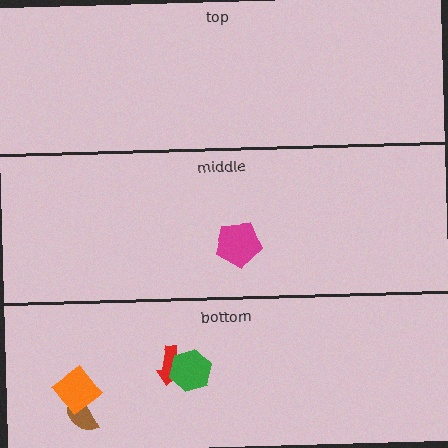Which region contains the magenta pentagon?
The middle region.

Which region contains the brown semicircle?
The bottom region.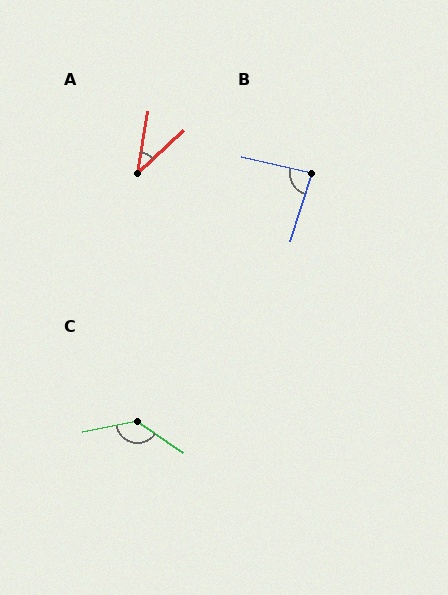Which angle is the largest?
C, at approximately 134 degrees.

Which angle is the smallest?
A, at approximately 38 degrees.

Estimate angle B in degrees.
Approximately 86 degrees.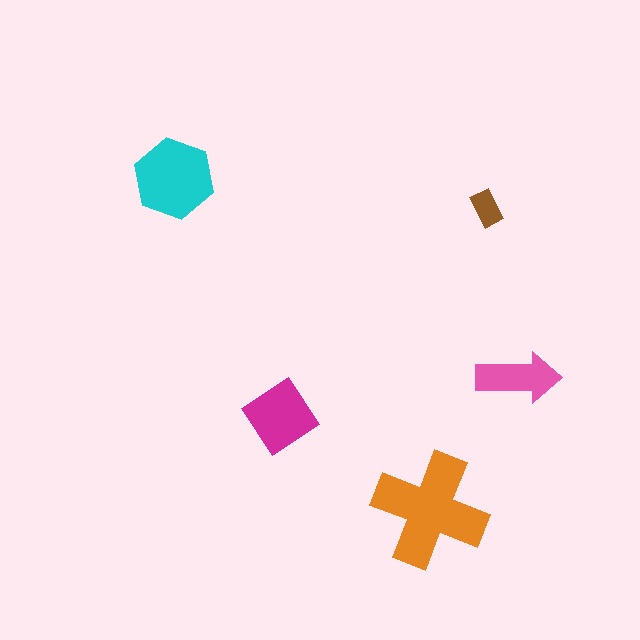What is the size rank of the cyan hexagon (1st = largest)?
2nd.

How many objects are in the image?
There are 5 objects in the image.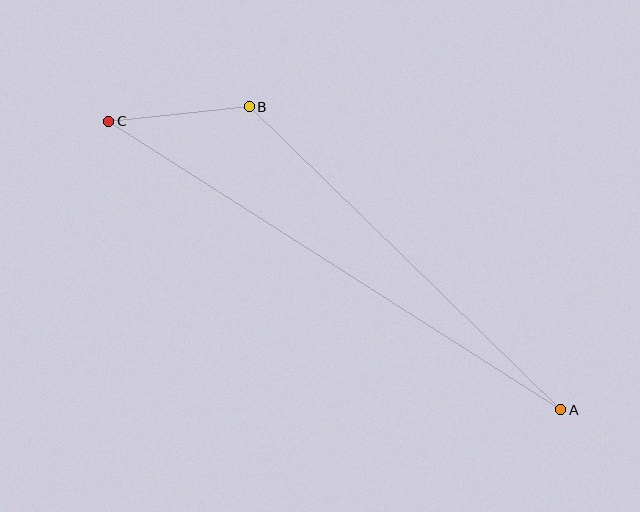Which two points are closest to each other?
Points B and C are closest to each other.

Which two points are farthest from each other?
Points A and C are farthest from each other.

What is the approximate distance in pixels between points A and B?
The distance between A and B is approximately 435 pixels.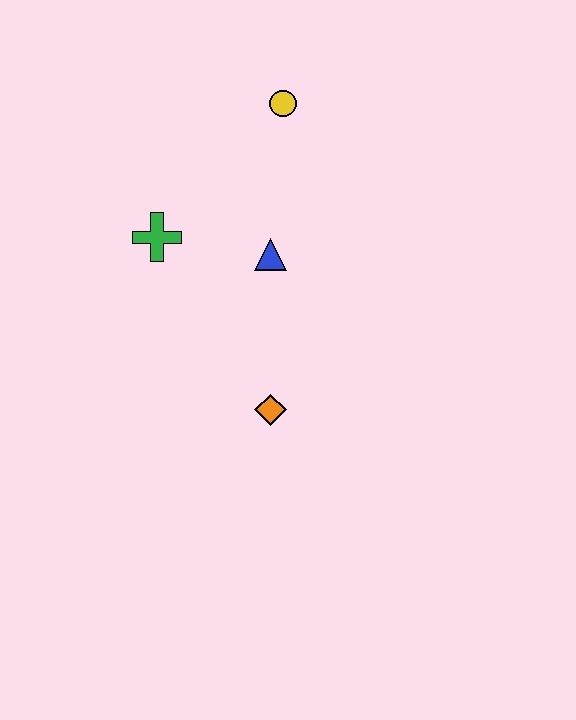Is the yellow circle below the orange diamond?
No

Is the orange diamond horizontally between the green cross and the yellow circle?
Yes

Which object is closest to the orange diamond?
The blue triangle is closest to the orange diamond.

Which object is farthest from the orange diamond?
The yellow circle is farthest from the orange diamond.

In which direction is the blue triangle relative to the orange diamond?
The blue triangle is above the orange diamond.